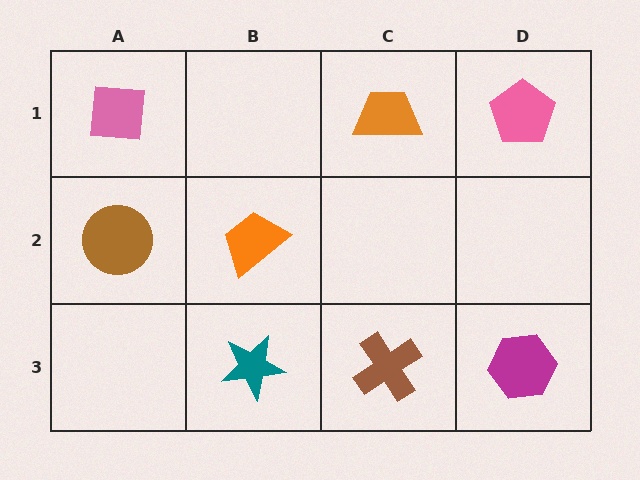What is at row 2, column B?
An orange trapezoid.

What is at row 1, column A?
A pink square.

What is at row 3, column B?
A teal star.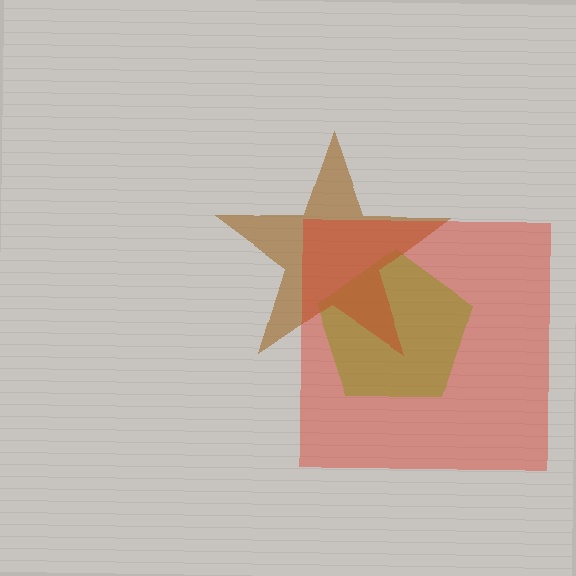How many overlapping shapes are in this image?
There are 3 overlapping shapes in the image.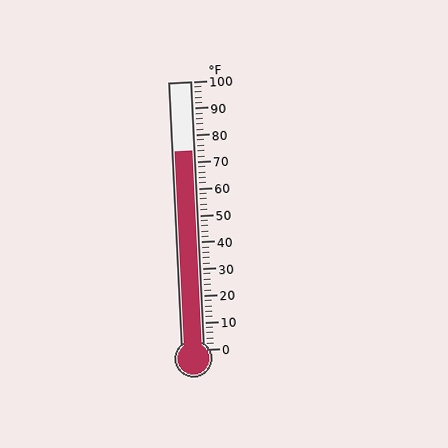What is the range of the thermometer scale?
The thermometer scale ranges from 0°F to 100°F.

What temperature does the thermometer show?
The thermometer shows approximately 74°F.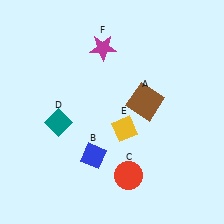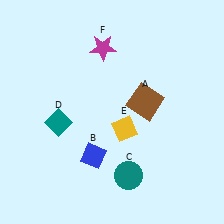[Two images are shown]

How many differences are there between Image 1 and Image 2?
There is 1 difference between the two images.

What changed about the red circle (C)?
In Image 1, C is red. In Image 2, it changed to teal.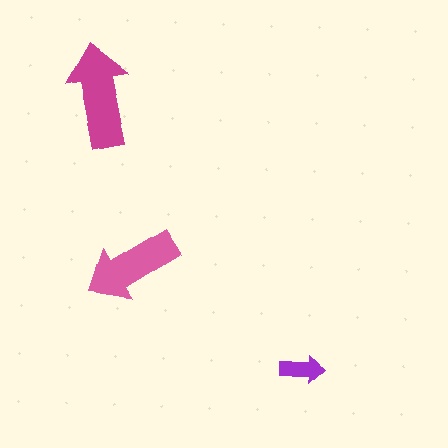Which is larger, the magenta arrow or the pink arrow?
The magenta one.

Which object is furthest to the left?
The magenta arrow is leftmost.